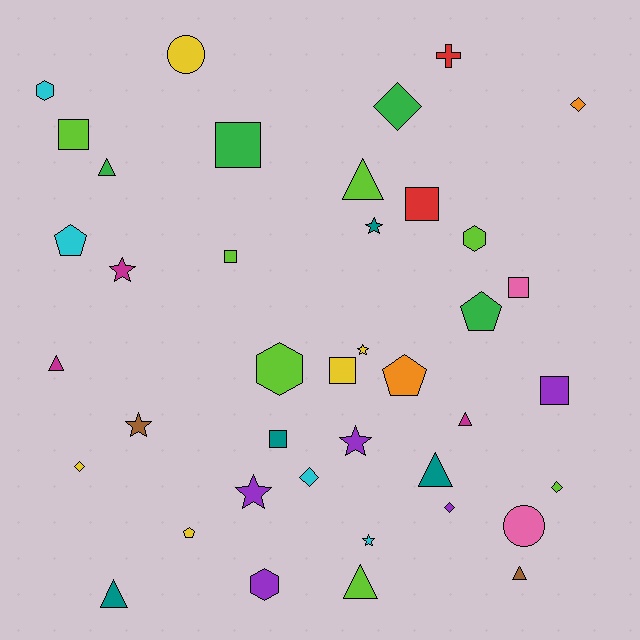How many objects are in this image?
There are 40 objects.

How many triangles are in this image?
There are 8 triangles.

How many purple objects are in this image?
There are 5 purple objects.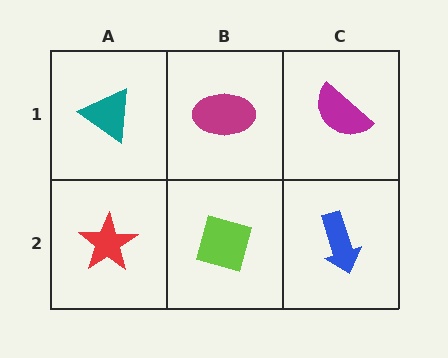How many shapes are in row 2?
3 shapes.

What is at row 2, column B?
A lime diamond.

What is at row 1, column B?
A magenta ellipse.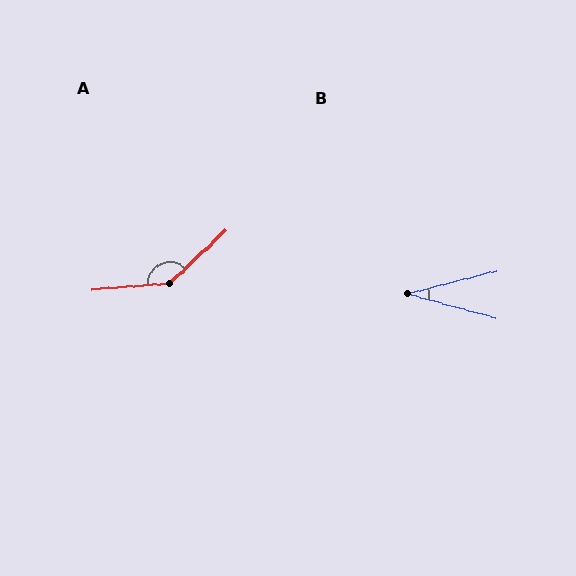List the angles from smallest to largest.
B (30°), A (141°).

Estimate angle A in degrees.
Approximately 141 degrees.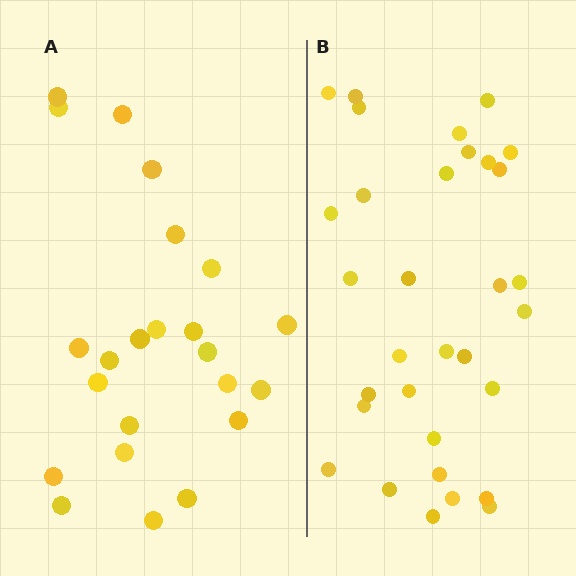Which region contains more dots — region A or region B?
Region B (the right region) has more dots.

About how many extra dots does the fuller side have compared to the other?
Region B has roughly 8 or so more dots than region A.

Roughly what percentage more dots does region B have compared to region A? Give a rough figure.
About 40% more.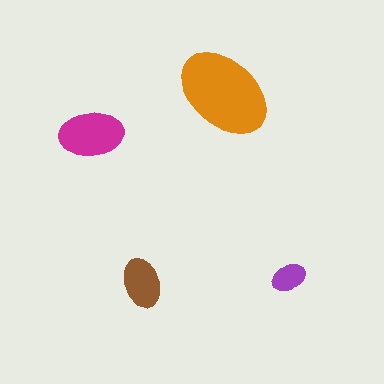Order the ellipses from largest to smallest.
the orange one, the magenta one, the brown one, the purple one.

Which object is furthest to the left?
The magenta ellipse is leftmost.